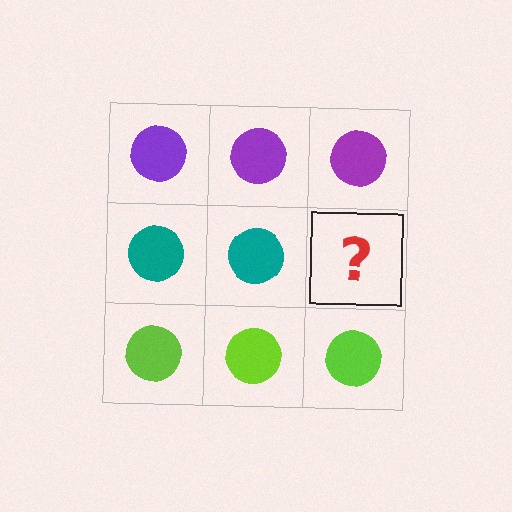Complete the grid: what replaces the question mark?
The question mark should be replaced with a teal circle.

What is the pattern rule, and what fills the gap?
The rule is that each row has a consistent color. The gap should be filled with a teal circle.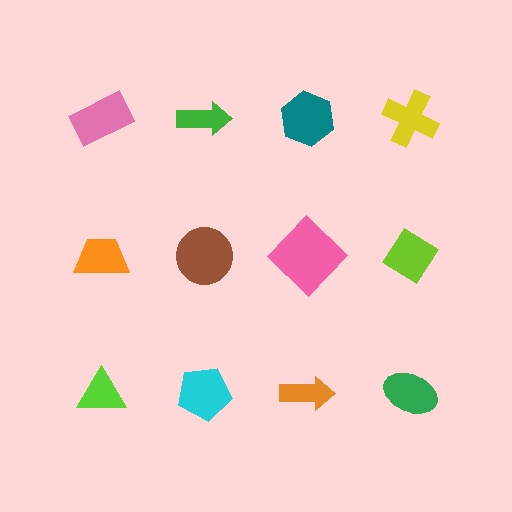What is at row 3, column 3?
An orange arrow.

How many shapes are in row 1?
4 shapes.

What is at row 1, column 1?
A pink rectangle.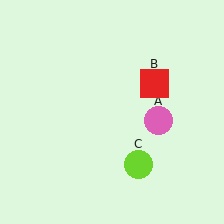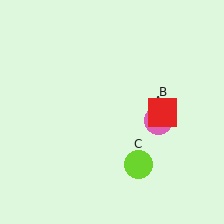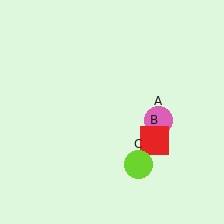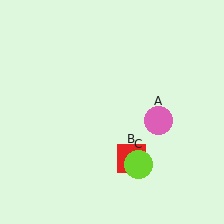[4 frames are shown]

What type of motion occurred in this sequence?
The red square (object B) rotated clockwise around the center of the scene.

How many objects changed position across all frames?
1 object changed position: red square (object B).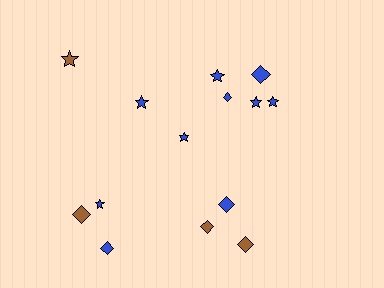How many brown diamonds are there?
There are 3 brown diamonds.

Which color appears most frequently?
Blue, with 10 objects.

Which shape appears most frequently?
Diamond, with 7 objects.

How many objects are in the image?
There are 14 objects.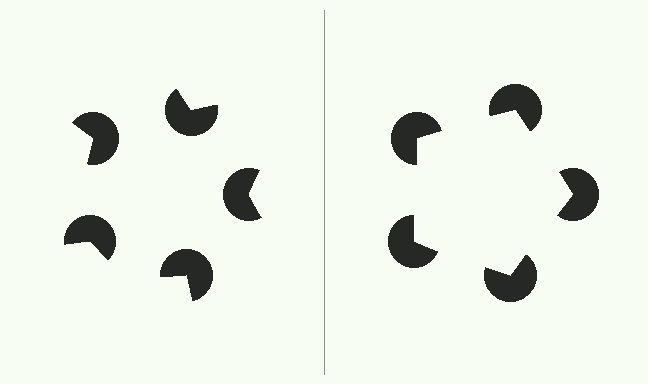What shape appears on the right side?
An illusory pentagon.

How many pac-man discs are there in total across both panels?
10 — 5 on each side.